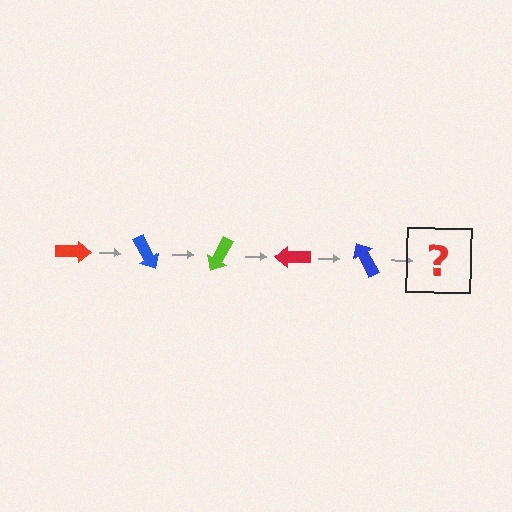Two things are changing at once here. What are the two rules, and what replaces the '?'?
The two rules are that it rotates 60 degrees each step and the color cycles through red, blue, and lime. The '?' should be a lime arrow, rotated 300 degrees from the start.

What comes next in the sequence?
The next element should be a lime arrow, rotated 300 degrees from the start.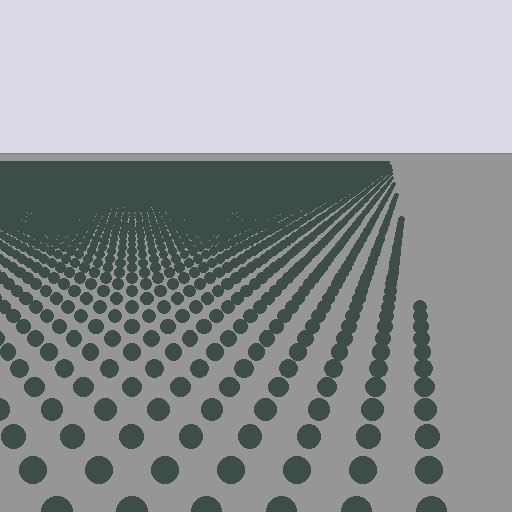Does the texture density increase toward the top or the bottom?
Density increases toward the top.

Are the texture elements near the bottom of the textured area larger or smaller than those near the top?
Larger. Near the bottom, elements are closer to the viewer and appear at a bigger on-screen size.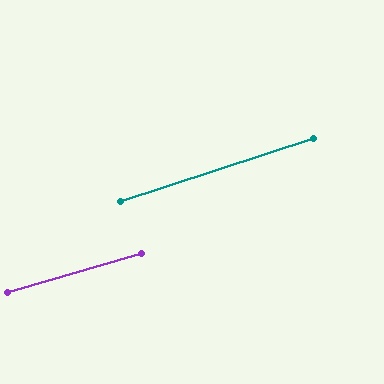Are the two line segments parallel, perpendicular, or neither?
Parallel — their directions differ by only 2.0°.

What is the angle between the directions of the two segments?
Approximately 2 degrees.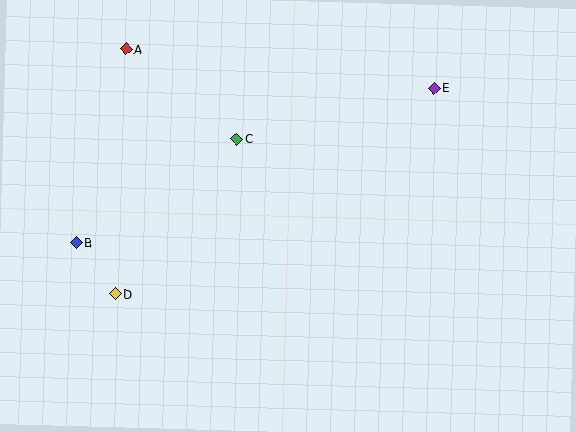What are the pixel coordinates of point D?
Point D is at (115, 294).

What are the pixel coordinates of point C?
Point C is at (237, 139).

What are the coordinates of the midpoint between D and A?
The midpoint between D and A is at (120, 171).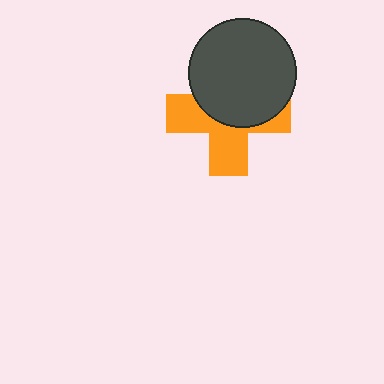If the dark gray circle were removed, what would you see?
You would see the complete orange cross.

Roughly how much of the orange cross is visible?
About half of it is visible (roughly 50%).